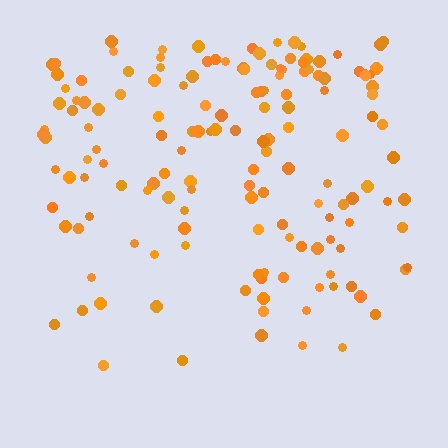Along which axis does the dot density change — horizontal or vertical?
Vertical.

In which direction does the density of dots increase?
From bottom to top, with the top side densest.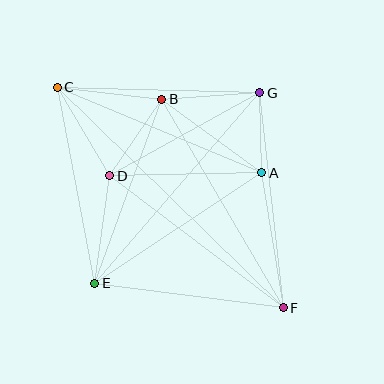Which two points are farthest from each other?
Points C and F are farthest from each other.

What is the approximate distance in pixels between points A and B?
The distance between A and B is approximately 124 pixels.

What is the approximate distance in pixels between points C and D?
The distance between C and D is approximately 103 pixels.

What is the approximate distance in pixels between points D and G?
The distance between D and G is approximately 172 pixels.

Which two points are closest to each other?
Points A and G are closest to each other.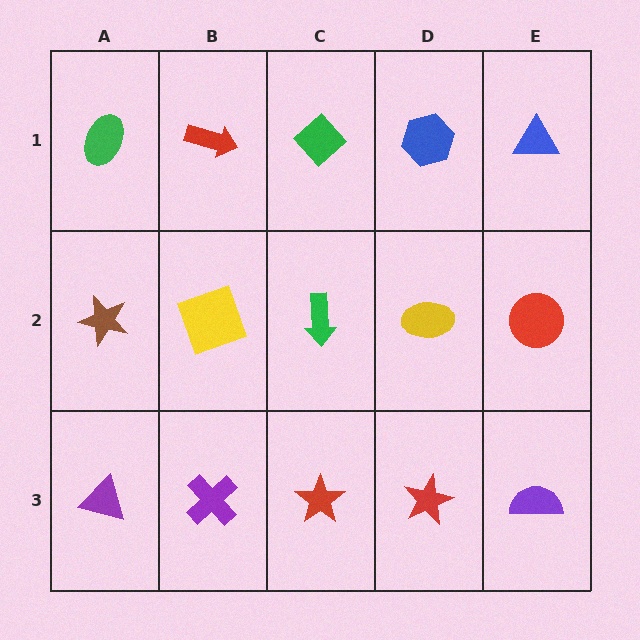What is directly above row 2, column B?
A red arrow.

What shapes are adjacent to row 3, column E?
A red circle (row 2, column E), a red star (row 3, column D).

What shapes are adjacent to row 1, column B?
A yellow square (row 2, column B), a green ellipse (row 1, column A), a green diamond (row 1, column C).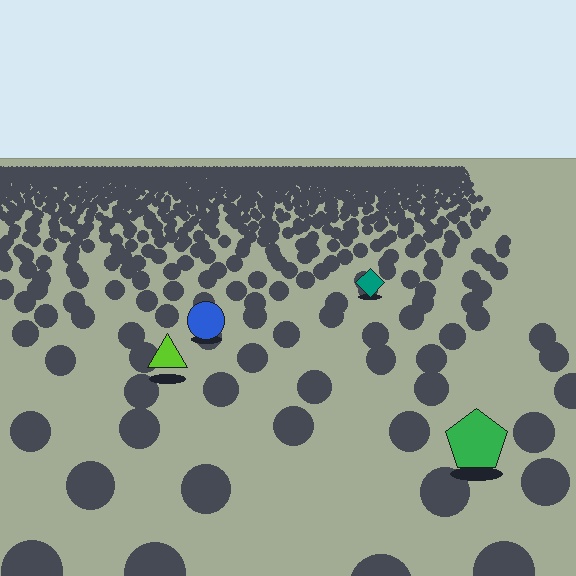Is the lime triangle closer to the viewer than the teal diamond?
Yes. The lime triangle is closer — you can tell from the texture gradient: the ground texture is coarser near it.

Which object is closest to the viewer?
The green pentagon is closest. The texture marks near it are larger and more spread out.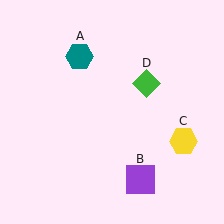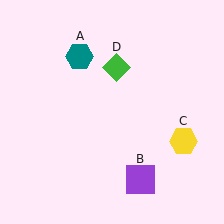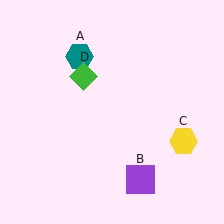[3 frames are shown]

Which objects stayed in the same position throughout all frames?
Teal hexagon (object A) and purple square (object B) and yellow hexagon (object C) remained stationary.